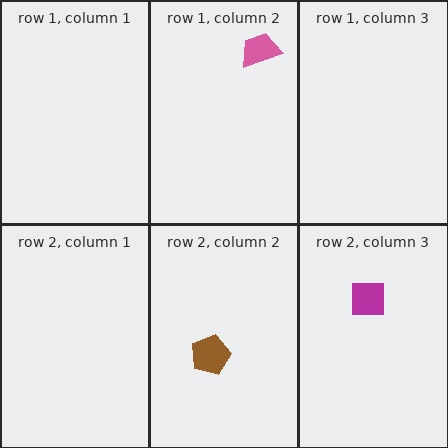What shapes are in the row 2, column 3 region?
The magenta square.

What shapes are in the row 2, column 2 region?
The brown pentagon.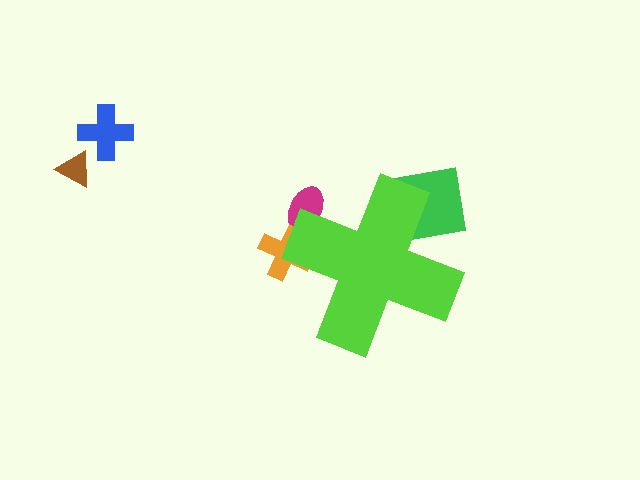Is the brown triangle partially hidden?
No, the brown triangle is fully visible.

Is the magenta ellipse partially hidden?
Yes, the magenta ellipse is partially hidden behind the lime cross.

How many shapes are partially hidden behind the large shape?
3 shapes are partially hidden.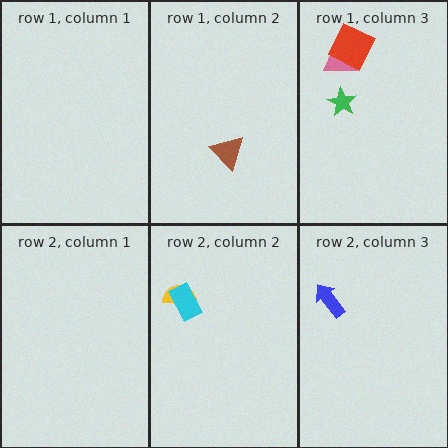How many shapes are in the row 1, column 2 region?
1.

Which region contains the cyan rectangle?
The row 2, column 2 region.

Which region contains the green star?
The row 1, column 3 region.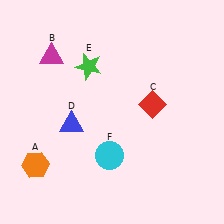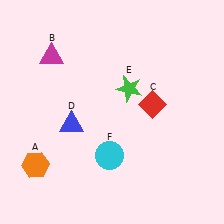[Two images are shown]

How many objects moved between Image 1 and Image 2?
1 object moved between the two images.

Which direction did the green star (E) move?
The green star (E) moved right.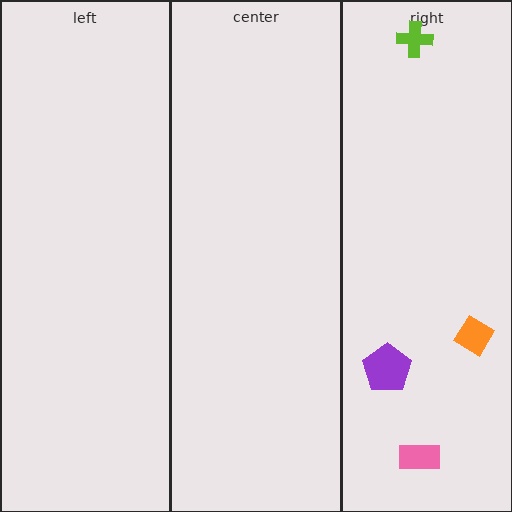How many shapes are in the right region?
4.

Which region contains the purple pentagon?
The right region.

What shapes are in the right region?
The lime cross, the orange diamond, the purple pentagon, the pink rectangle.